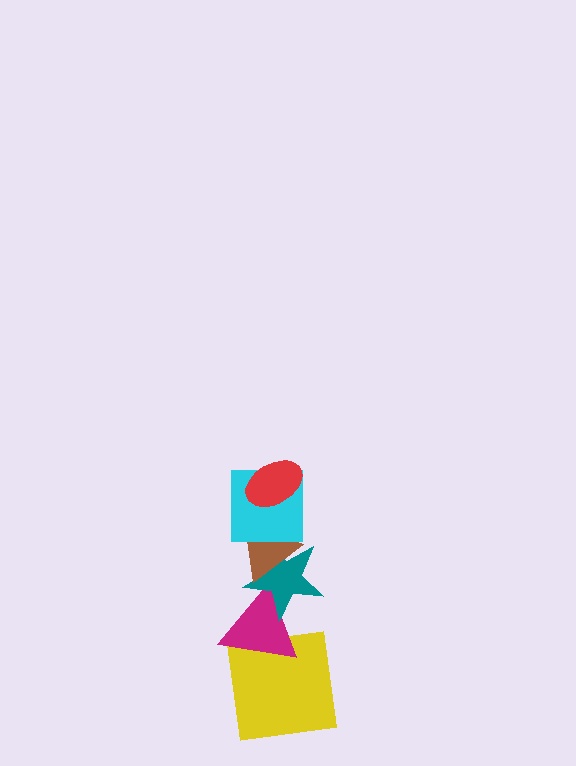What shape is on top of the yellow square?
The magenta triangle is on top of the yellow square.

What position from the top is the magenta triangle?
The magenta triangle is 5th from the top.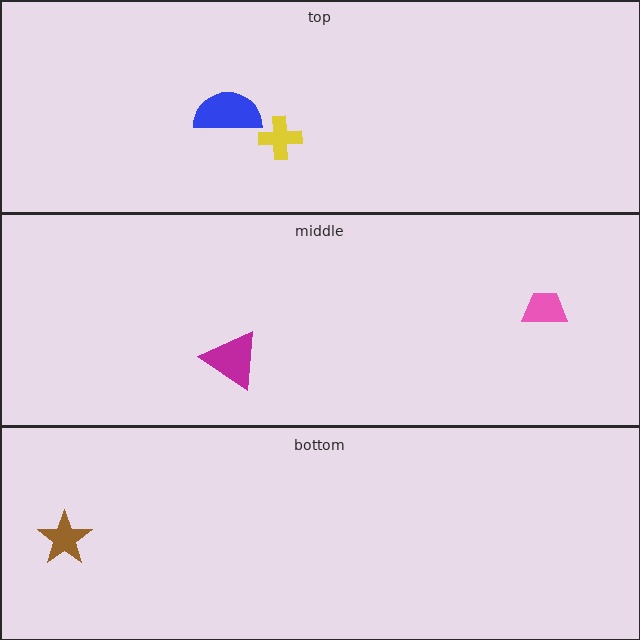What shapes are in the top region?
The yellow cross, the blue semicircle.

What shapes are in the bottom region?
The brown star.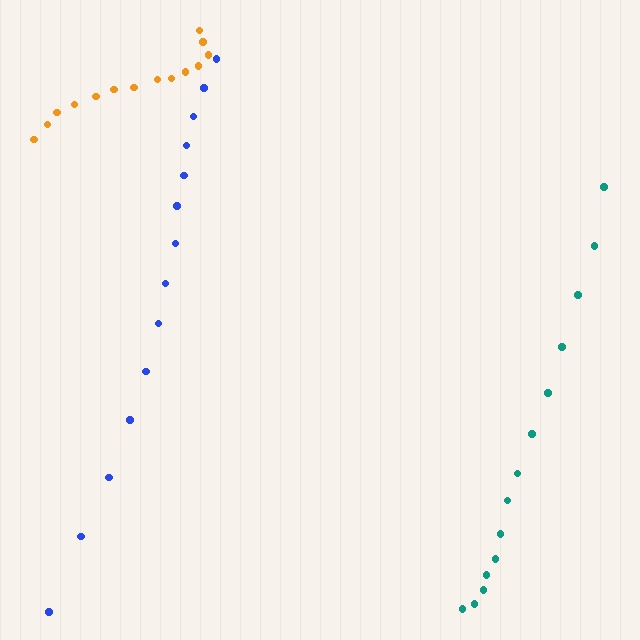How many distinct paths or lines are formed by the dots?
There are 3 distinct paths.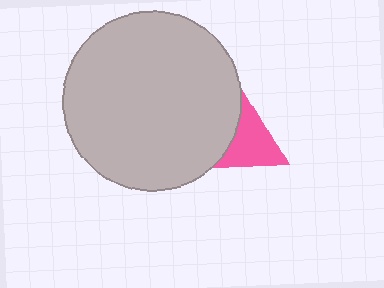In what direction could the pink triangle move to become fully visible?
The pink triangle could move right. That would shift it out from behind the light gray circle entirely.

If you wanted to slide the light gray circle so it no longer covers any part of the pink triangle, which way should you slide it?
Slide it left — that is the most direct way to separate the two shapes.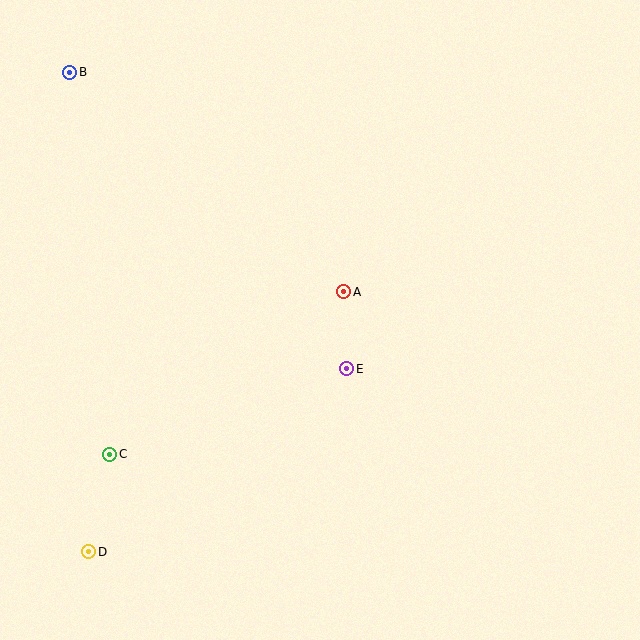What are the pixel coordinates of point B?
Point B is at (70, 72).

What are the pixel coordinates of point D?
Point D is at (89, 552).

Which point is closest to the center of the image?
Point A at (344, 292) is closest to the center.